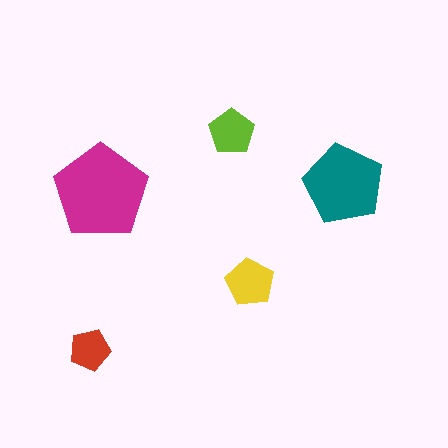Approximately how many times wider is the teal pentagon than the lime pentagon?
About 2 times wider.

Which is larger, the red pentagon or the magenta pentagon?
The magenta one.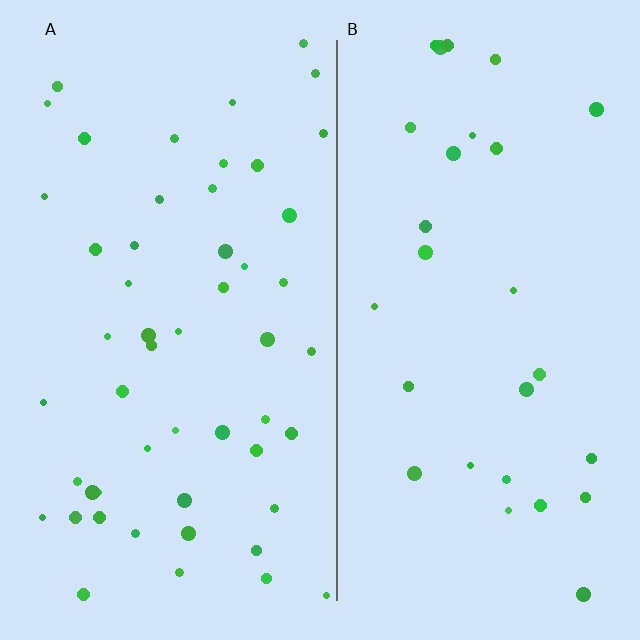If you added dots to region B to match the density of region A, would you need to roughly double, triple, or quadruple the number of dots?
Approximately double.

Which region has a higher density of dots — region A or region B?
A (the left).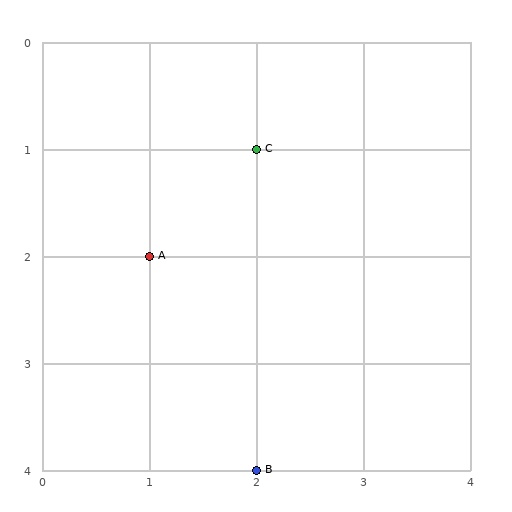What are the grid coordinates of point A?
Point A is at grid coordinates (1, 2).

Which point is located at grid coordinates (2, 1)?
Point C is at (2, 1).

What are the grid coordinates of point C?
Point C is at grid coordinates (2, 1).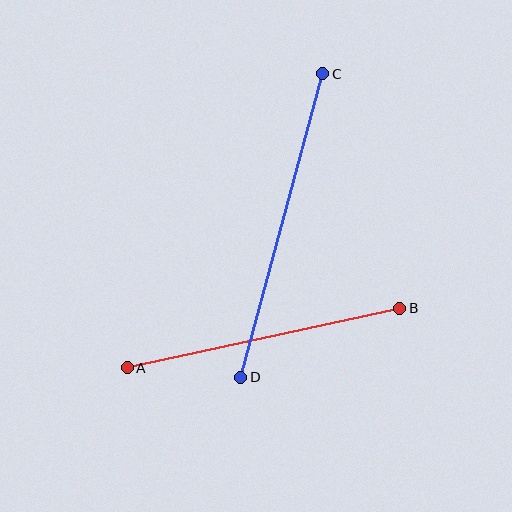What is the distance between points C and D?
The distance is approximately 314 pixels.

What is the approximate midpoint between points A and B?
The midpoint is at approximately (263, 338) pixels.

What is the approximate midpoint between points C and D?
The midpoint is at approximately (282, 226) pixels.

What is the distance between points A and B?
The distance is approximately 279 pixels.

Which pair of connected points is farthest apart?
Points C and D are farthest apart.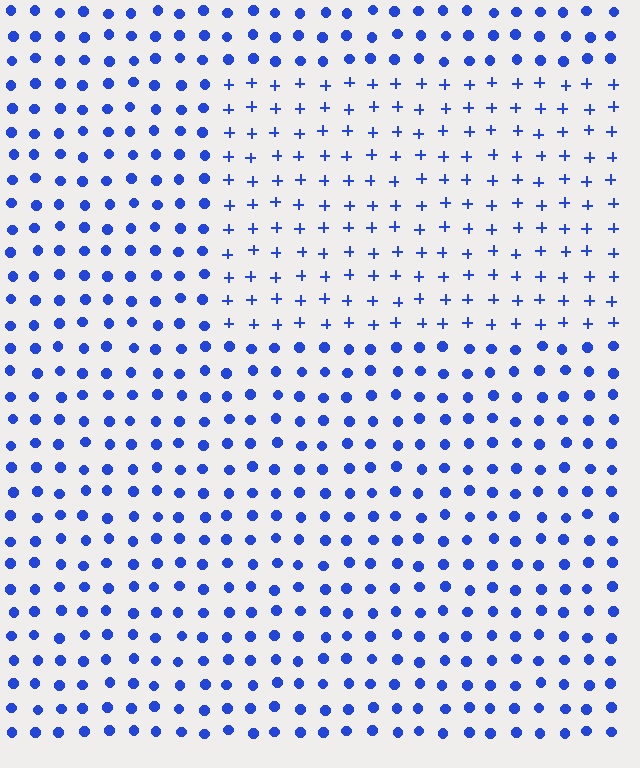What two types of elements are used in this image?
The image uses plus signs inside the rectangle region and circles outside it.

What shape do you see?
I see a rectangle.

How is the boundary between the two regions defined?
The boundary is defined by a change in element shape: plus signs inside vs. circles outside. All elements share the same color and spacing.